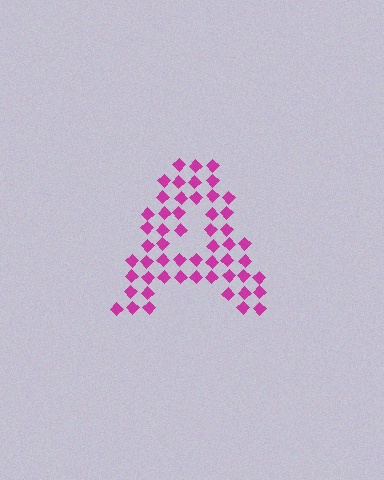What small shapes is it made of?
It is made of small diamonds.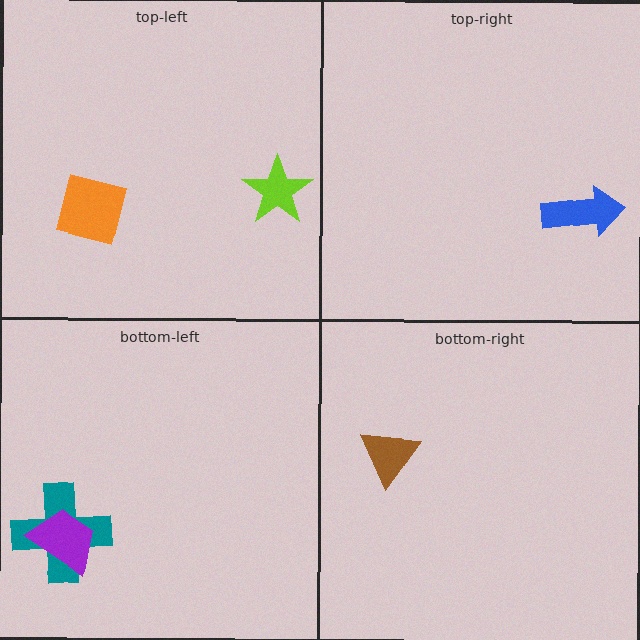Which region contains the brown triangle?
The bottom-right region.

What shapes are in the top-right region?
The blue arrow.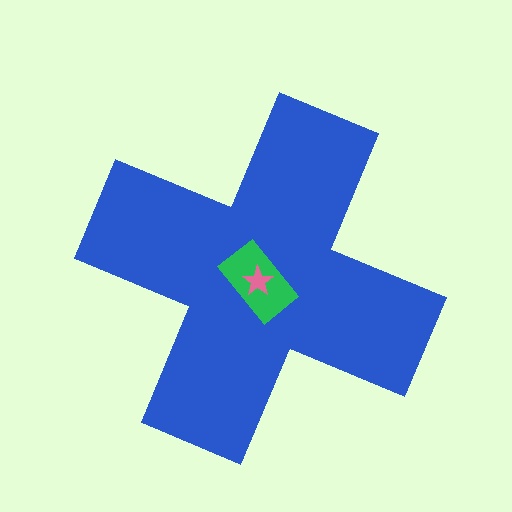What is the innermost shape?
The pink star.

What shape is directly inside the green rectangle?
The pink star.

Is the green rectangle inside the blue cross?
Yes.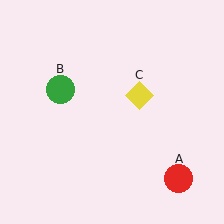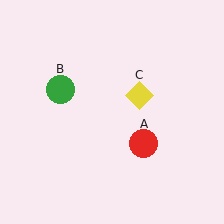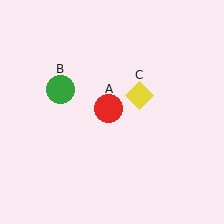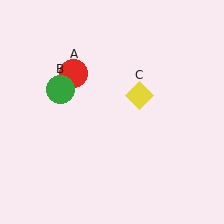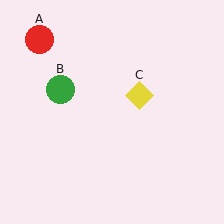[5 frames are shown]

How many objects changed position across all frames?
1 object changed position: red circle (object A).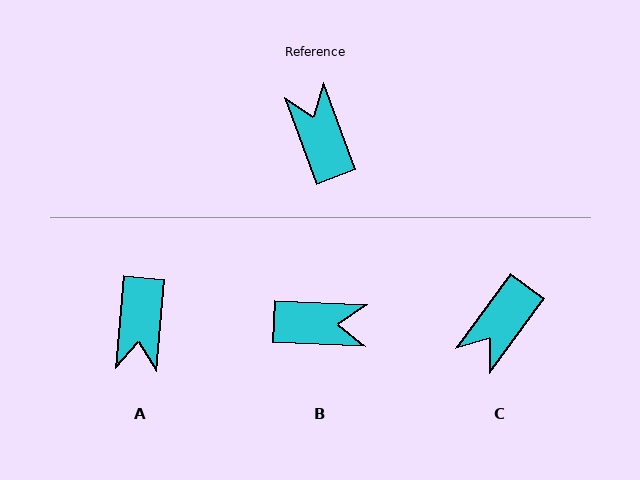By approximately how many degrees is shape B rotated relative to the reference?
Approximately 113 degrees clockwise.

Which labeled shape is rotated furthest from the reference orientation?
A, about 155 degrees away.